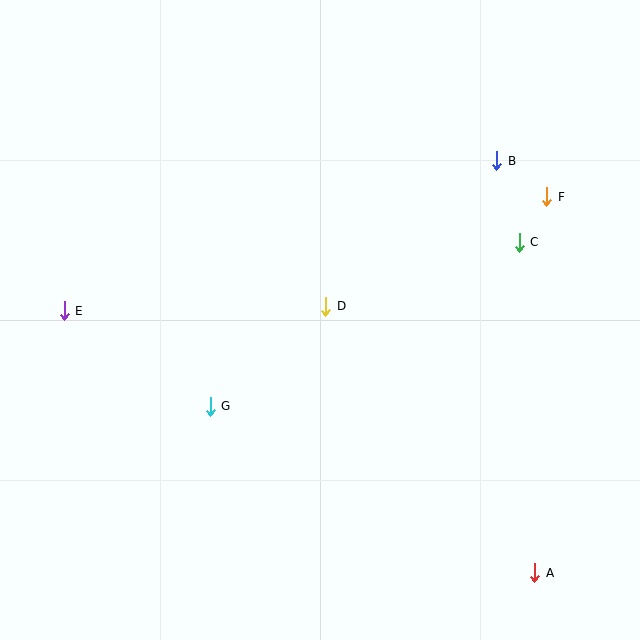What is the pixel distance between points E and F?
The distance between E and F is 496 pixels.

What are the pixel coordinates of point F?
Point F is at (547, 197).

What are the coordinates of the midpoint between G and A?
The midpoint between G and A is at (373, 490).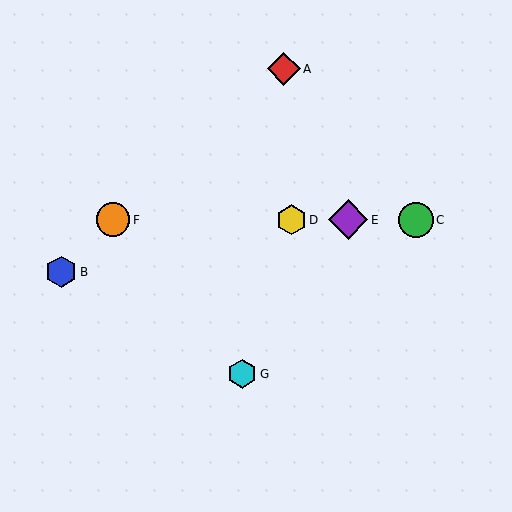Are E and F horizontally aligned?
Yes, both are at y≈220.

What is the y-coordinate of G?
Object G is at y≈374.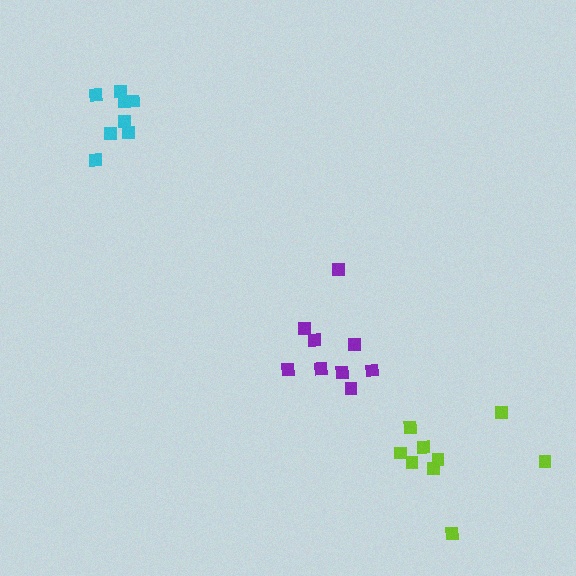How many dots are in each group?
Group 1: 9 dots, Group 2: 8 dots, Group 3: 9 dots (26 total).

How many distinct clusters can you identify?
There are 3 distinct clusters.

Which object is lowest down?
The lime cluster is bottommost.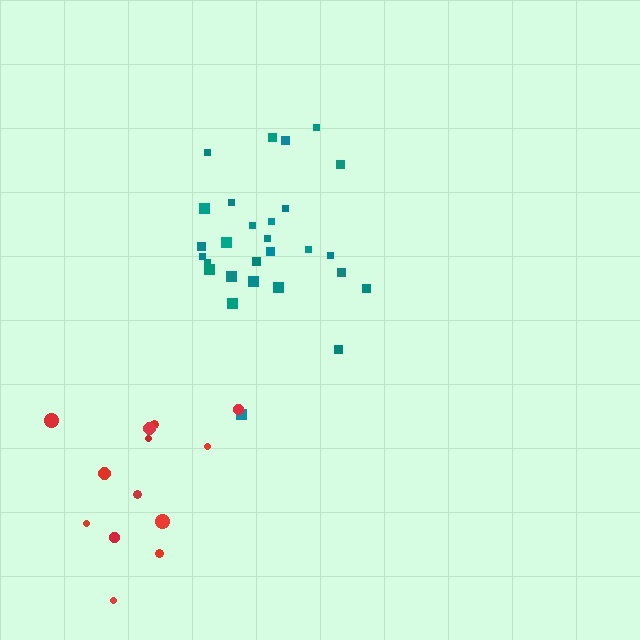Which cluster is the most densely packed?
Teal.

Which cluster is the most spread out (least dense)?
Red.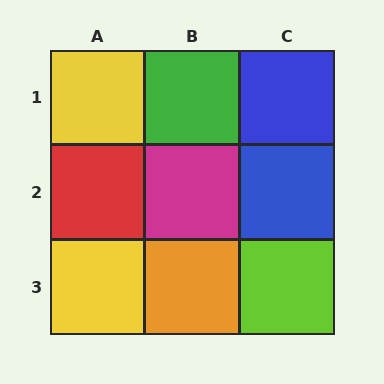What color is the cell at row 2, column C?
Blue.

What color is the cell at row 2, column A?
Red.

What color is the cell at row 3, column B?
Orange.